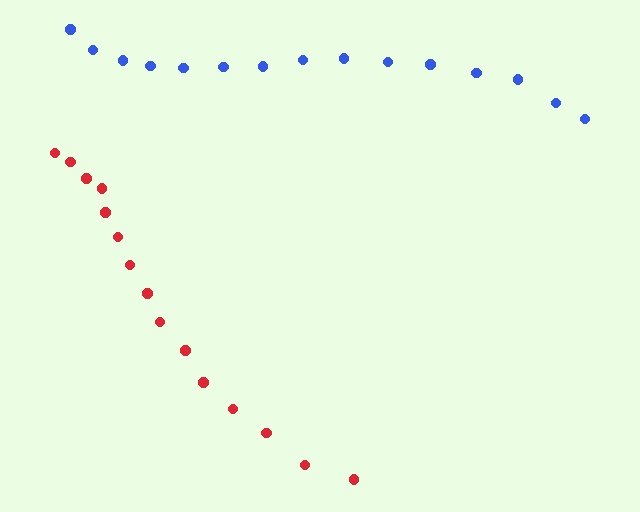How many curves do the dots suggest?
There are 2 distinct paths.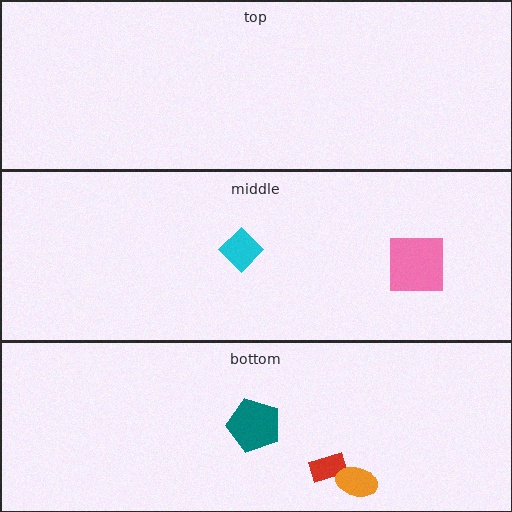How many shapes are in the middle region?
2.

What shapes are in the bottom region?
The red rectangle, the orange ellipse, the teal pentagon.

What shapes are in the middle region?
The cyan diamond, the pink square.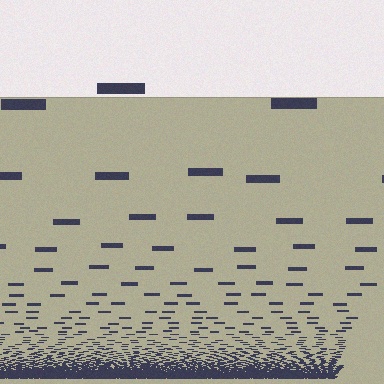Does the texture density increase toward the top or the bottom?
Density increases toward the bottom.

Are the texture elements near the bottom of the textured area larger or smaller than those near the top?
Smaller. The gradient is inverted — elements near the bottom are smaller and denser.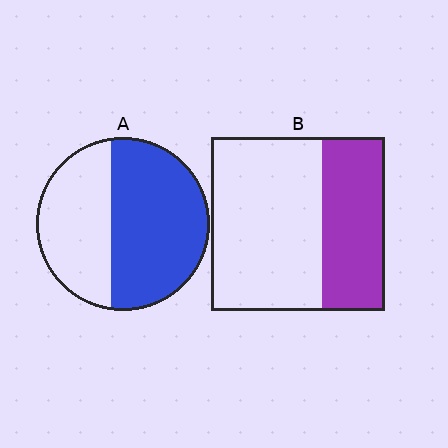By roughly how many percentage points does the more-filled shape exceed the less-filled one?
By roughly 25 percentage points (A over B).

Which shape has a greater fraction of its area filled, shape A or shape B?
Shape A.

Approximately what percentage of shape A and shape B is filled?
A is approximately 60% and B is approximately 35%.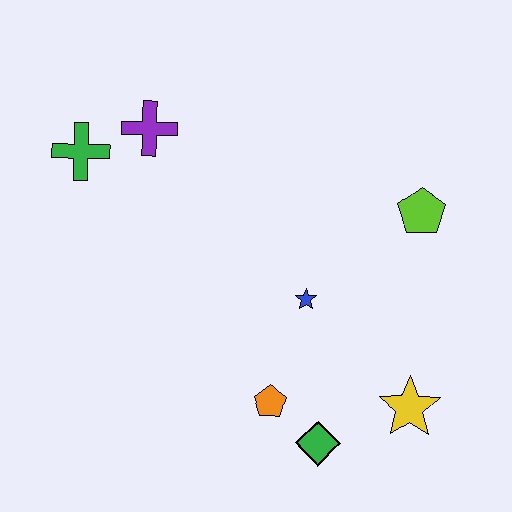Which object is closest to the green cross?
The purple cross is closest to the green cross.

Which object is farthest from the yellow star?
The green cross is farthest from the yellow star.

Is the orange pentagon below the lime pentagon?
Yes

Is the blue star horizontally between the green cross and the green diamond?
Yes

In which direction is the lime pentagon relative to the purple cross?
The lime pentagon is to the right of the purple cross.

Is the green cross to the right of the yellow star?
No